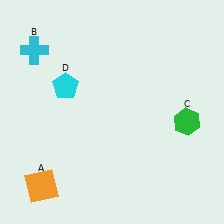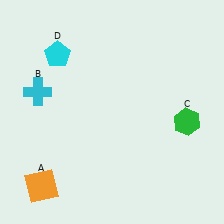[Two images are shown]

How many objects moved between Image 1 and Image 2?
2 objects moved between the two images.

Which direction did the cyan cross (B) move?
The cyan cross (B) moved down.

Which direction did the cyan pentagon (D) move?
The cyan pentagon (D) moved up.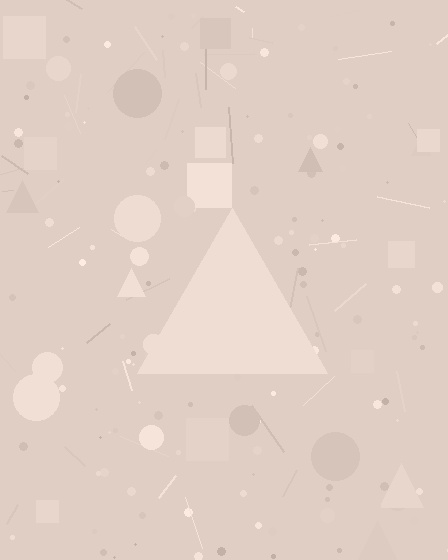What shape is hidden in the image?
A triangle is hidden in the image.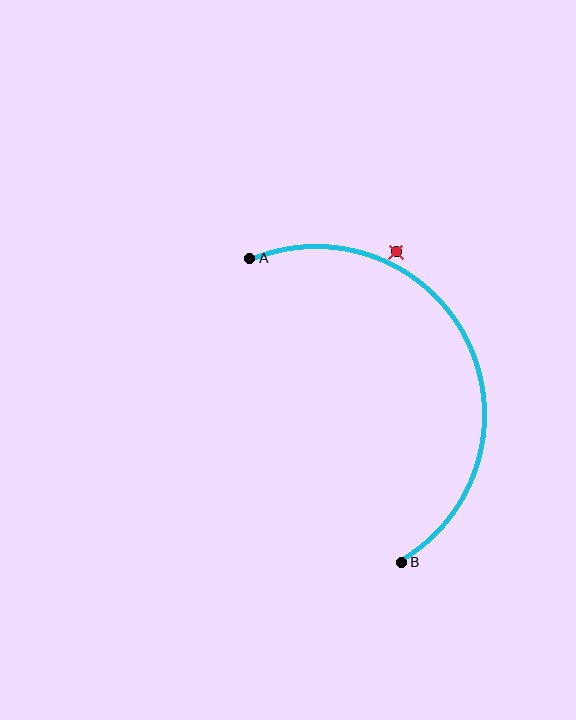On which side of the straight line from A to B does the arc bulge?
The arc bulges to the right of the straight line connecting A and B.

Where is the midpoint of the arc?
The arc midpoint is the point on the curve farthest from the straight line joining A and B. It sits to the right of that line.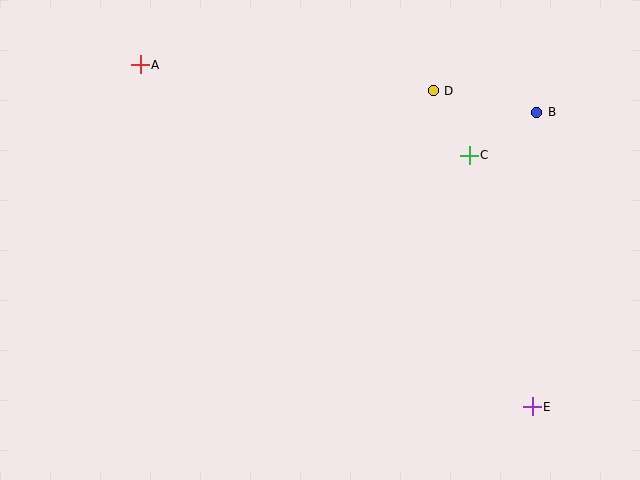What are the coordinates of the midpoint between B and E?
The midpoint between B and E is at (535, 259).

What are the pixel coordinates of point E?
Point E is at (532, 407).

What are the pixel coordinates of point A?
Point A is at (140, 65).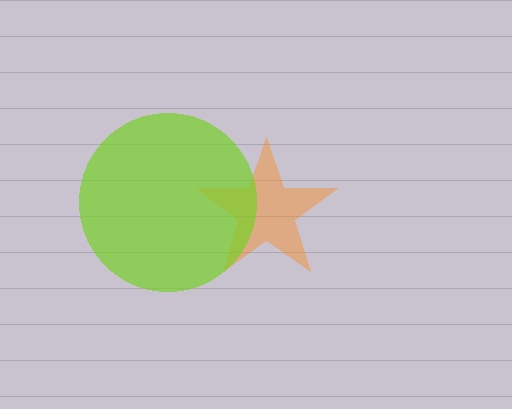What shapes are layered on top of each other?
The layered shapes are: an orange star, a lime circle.